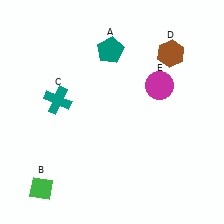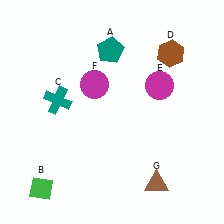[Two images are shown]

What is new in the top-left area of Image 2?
A magenta circle (F) was added in the top-left area of Image 2.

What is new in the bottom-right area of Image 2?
A brown triangle (G) was added in the bottom-right area of Image 2.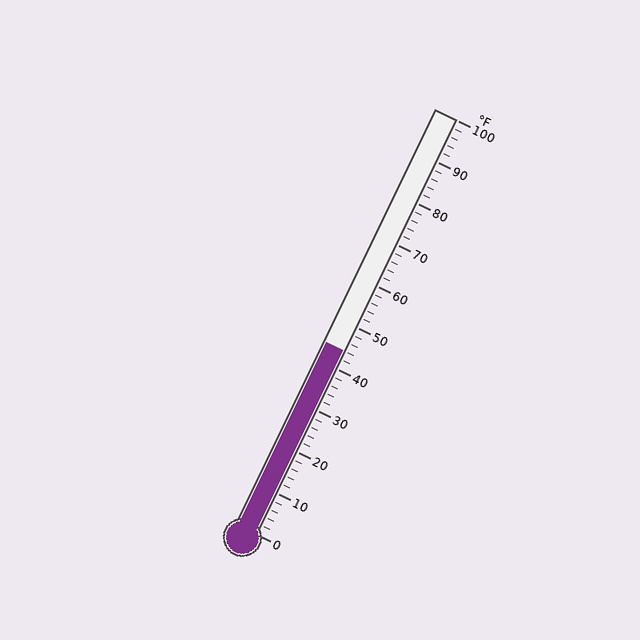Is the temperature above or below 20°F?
The temperature is above 20°F.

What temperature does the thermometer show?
The thermometer shows approximately 44°F.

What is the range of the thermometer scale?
The thermometer scale ranges from 0°F to 100°F.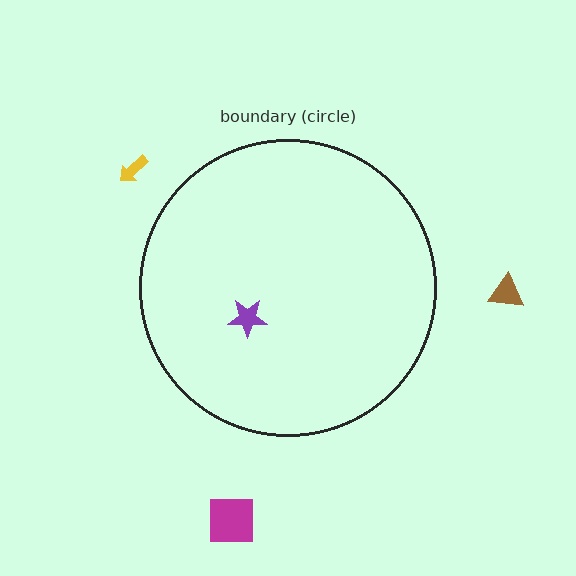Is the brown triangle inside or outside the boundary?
Outside.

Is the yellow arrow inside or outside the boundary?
Outside.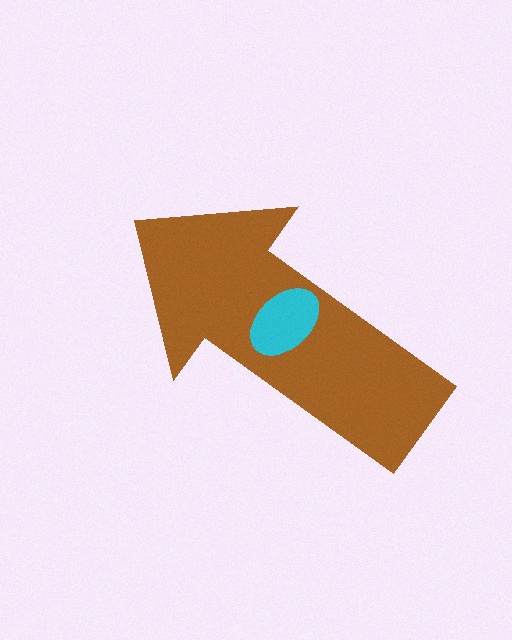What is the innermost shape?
The cyan ellipse.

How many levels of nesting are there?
2.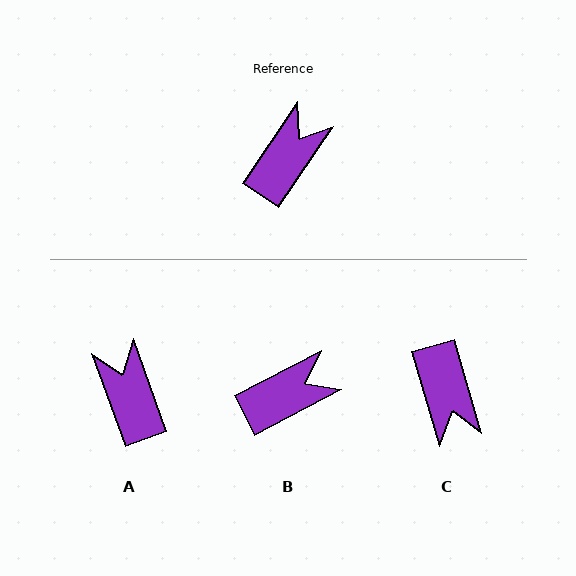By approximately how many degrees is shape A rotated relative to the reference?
Approximately 54 degrees counter-clockwise.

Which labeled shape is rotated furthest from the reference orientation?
C, about 130 degrees away.